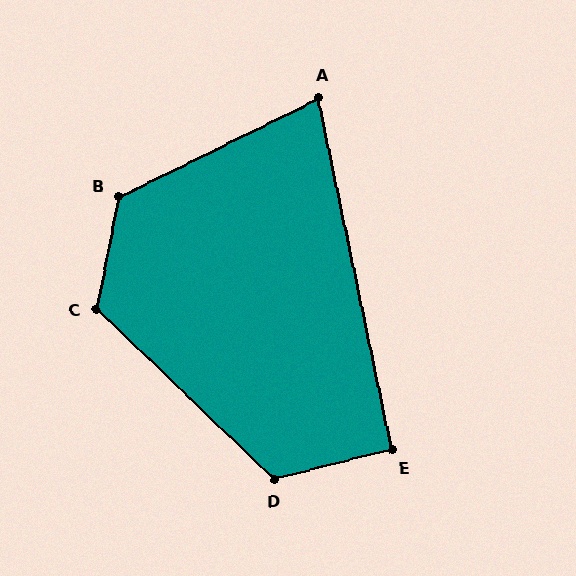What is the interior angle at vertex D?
Approximately 122 degrees (obtuse).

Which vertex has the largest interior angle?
B, at approximately 127 degrees.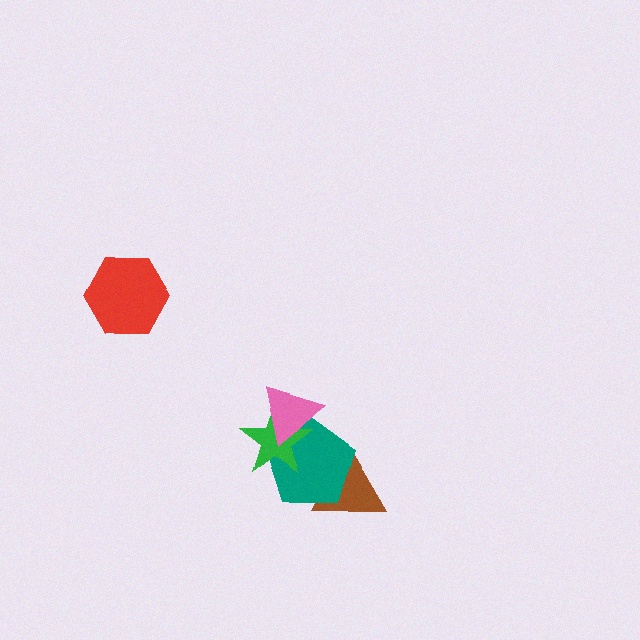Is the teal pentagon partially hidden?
Yes, it is partially covered by another shape.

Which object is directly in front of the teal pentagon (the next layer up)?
The green star is directly in front of the teal pentagon.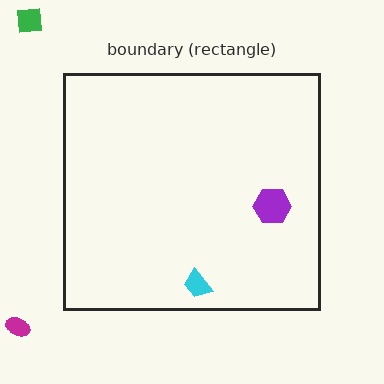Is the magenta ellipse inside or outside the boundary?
Outside.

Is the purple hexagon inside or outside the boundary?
Inside.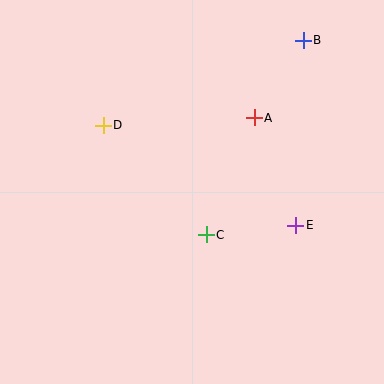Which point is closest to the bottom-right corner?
Point E is closest to the bottom-right corner.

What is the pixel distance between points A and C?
The distance between A and C is 127 pixels.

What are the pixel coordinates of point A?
Point A is at (254, 118).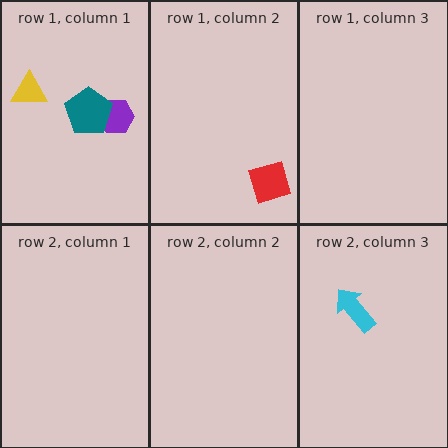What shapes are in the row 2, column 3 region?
The cyan arrow.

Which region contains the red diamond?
The row 1, column 2 region.